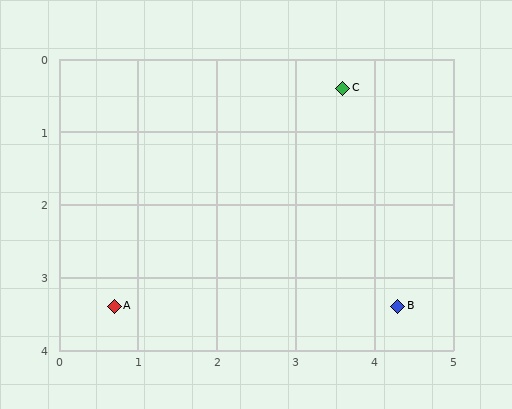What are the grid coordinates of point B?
Point B is at approximately (4.3, 3.4).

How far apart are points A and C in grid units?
Points A and C are about 4.2 grid units apart.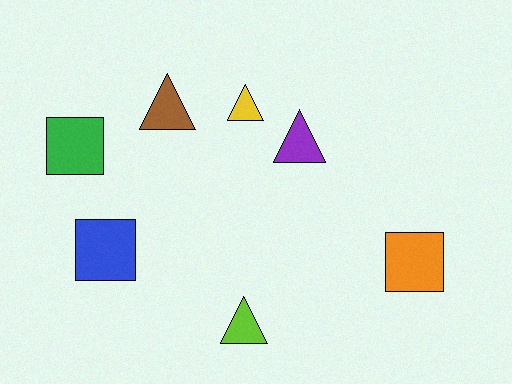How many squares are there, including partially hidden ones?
There are 3 squares.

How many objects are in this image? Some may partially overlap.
There are 7 objects.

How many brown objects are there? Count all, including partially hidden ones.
There is 1 brown object.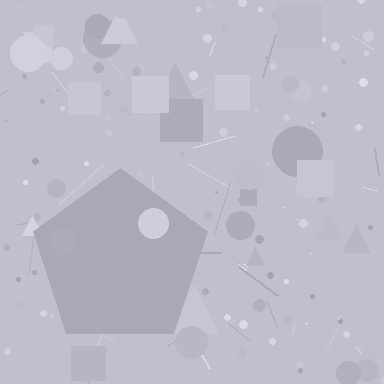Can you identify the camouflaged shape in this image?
The camouflaged shape is a pentagon.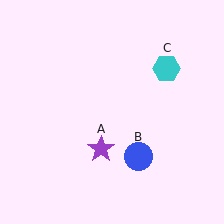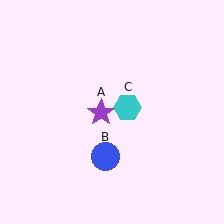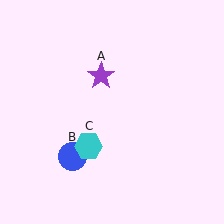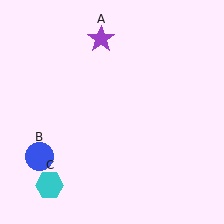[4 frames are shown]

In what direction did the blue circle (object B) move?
The blue circle (object B) moved left.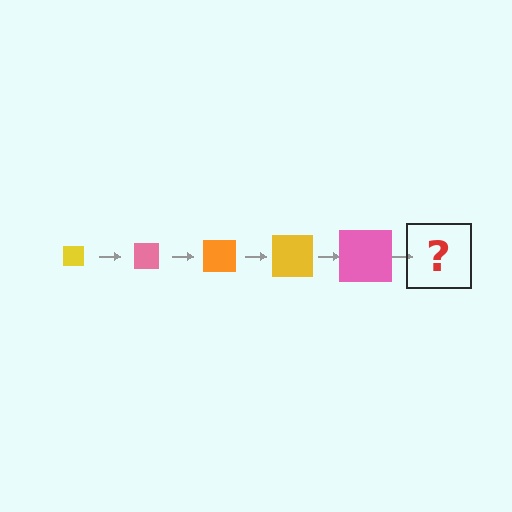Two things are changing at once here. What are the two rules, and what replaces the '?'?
The two rules are that the square grows larger each step and the color cycles through yellow, pink, and orange. The '?' should be an orange square, larger than the previous one.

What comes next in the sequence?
The next element should be an orange square, larger than the previous one.